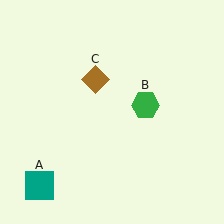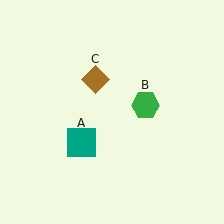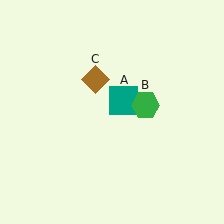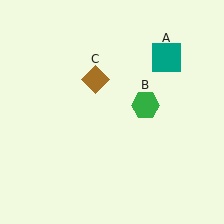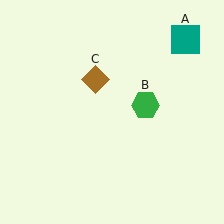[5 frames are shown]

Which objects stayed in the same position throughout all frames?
Green hexagon (object B) and brown diamond (object C) remained stationary.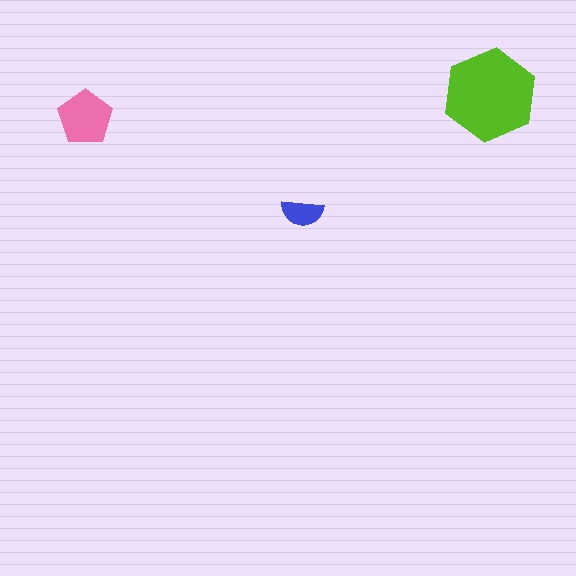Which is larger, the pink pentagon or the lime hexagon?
The lime hexagon.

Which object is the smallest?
The blue semicircle.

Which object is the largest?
The lime hexagon.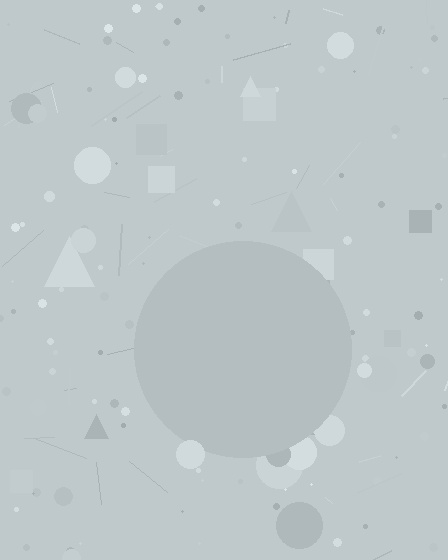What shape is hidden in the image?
A circle is hidden in the image.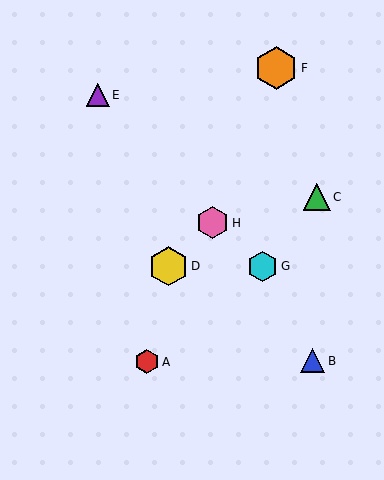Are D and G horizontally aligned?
Yes, both are at y≈266.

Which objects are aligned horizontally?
Objects D, G are aligned horizontally.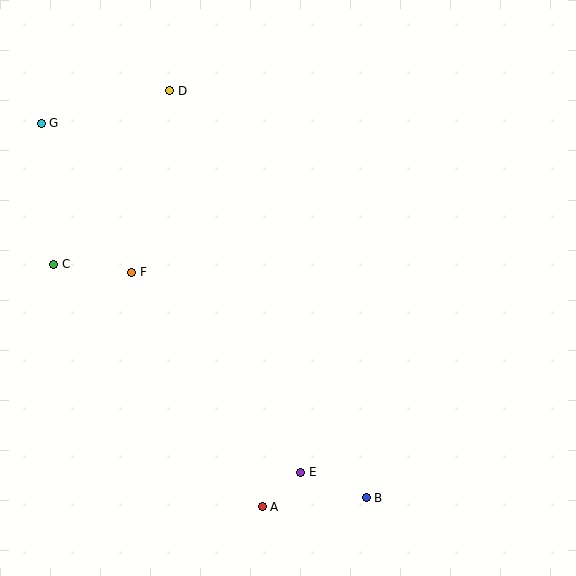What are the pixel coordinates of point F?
Point F is at (132, 272).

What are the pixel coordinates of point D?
Point D is at (170, 91).